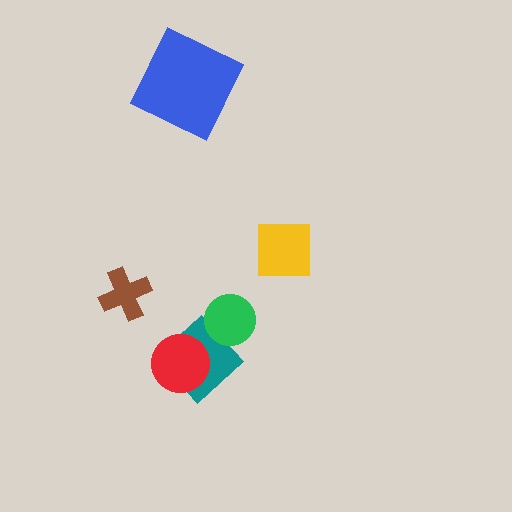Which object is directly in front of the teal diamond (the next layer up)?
The red circle is directly in front of the teal diamond.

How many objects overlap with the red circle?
1 object overlaps with the red circle.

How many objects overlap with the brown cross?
0 objects overlap with the brown cross.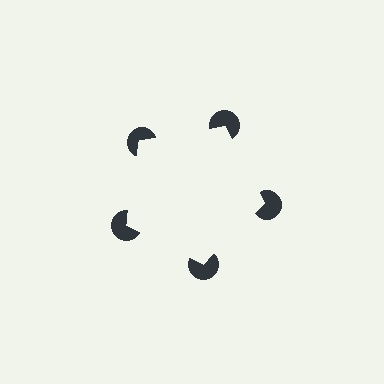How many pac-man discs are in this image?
There are 5 — one at each vertex of the illusory pentagon.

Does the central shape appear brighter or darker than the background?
It typically appears slightly brighter than the background, even though no actual brightness change is drawn.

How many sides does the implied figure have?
5 sides.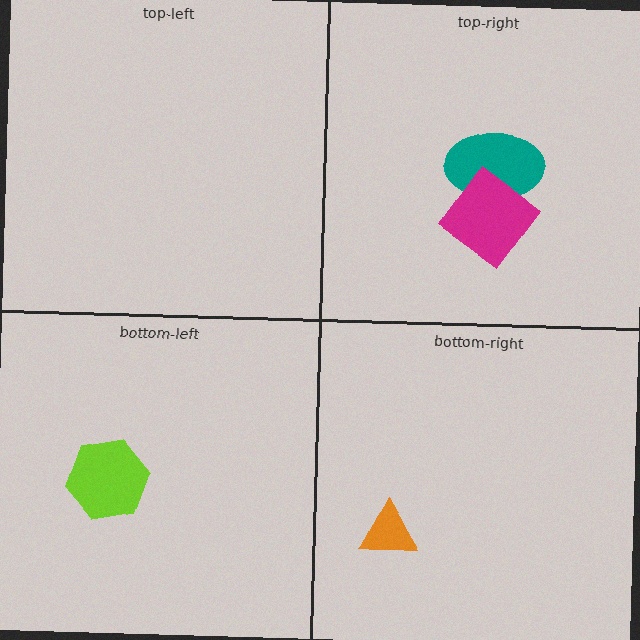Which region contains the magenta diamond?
The top-right region.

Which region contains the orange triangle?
The bottom-right region.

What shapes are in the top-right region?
The teal ellipse, the magenta diamond.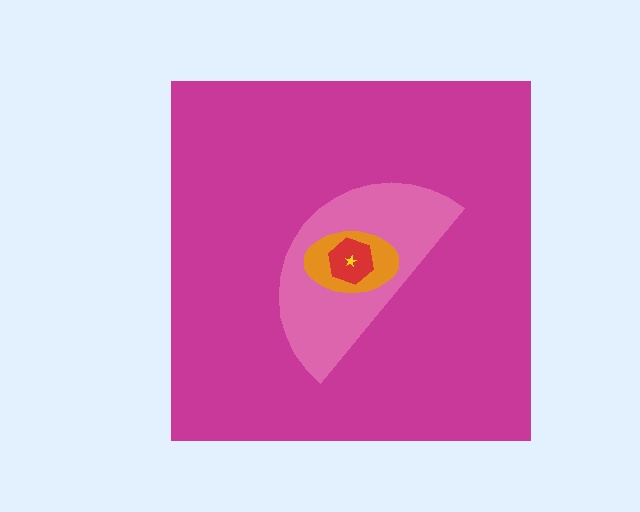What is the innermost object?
The yellow star.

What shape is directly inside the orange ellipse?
The red hexagon.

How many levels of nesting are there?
5.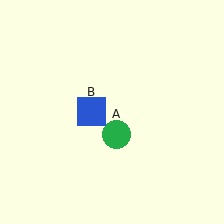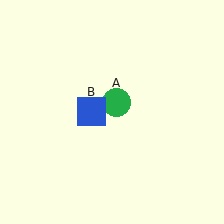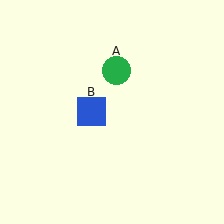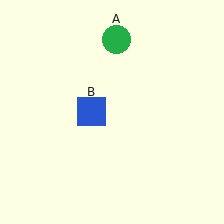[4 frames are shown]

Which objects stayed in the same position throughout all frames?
Blue square (object B) remained stationary.